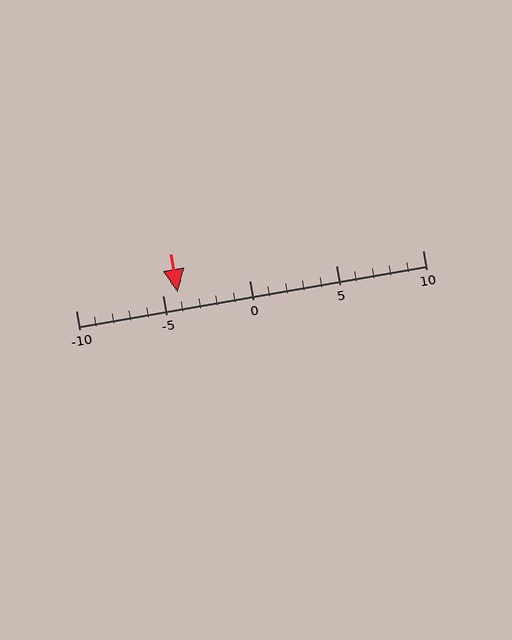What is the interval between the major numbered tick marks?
The major tick marks are spaced 5 units apart.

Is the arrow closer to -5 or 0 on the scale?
The arrow is closer to -5.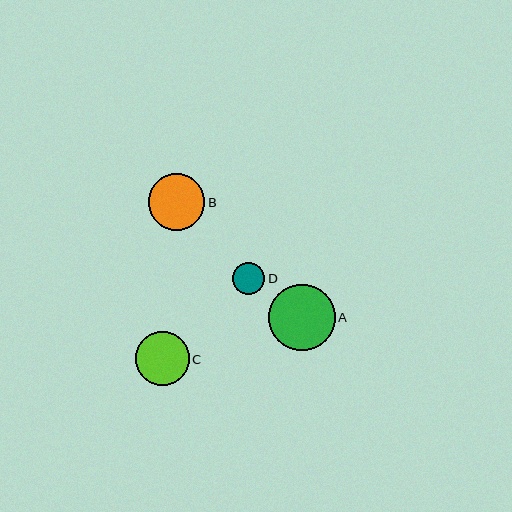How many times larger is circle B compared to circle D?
Circle B is approximately 1.7 times the size of circle D.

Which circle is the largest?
Circle A is the largest with a size of approximately 66 pixels.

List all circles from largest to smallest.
From largest to smallest: A, B, C, D.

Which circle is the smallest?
Circle D is the smallest with a size of approximately 33 pixels.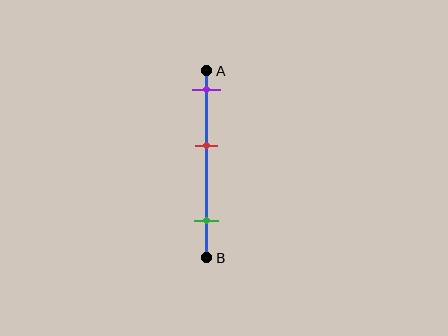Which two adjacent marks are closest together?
The purple and red marks are the closest adjacent pair.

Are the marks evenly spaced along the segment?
Yes, the marks are approximately evenly spaced.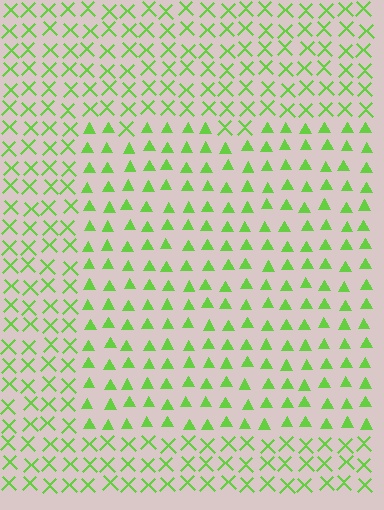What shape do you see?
I see a rectangle.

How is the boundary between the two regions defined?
The boundary is defined by a change in element shape: triangles inside vs. X marks outside. All elements share the same color and spacing.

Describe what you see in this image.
The image is filled with small lime elements arranged in a uniform grid. A rectangle-shaped region contains triangles, while the surrounding area contains X marks. The boundary is defined purely by the change in element shape.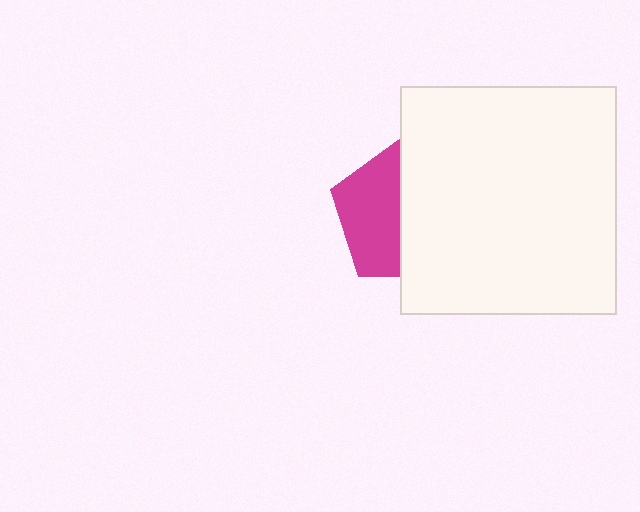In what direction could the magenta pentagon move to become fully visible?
The magenta pentagon could move left. That would shift it out from behind the white rectangle entirely.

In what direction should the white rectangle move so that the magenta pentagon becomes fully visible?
The white rectangle should move right. That is the shortest direction to clear the overlap and leave the magenta pentagon fully visible.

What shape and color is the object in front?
The object in front is a white rectangle.